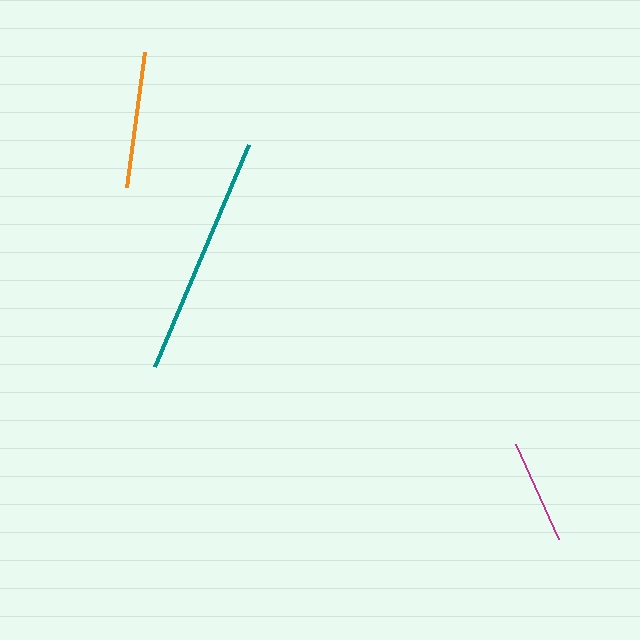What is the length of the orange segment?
The orange segment is approximately 136 pixels long.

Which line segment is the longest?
The teal line is the longest at approximately 242 pixels.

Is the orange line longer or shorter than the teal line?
The teal line is longer than the orange line.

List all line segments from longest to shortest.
From longest to shortest: teal, orange, magenta.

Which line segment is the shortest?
The magenta line is the shortest at approximately 104 pixels.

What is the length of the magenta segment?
The magenta segment is approximately 104 pixels long.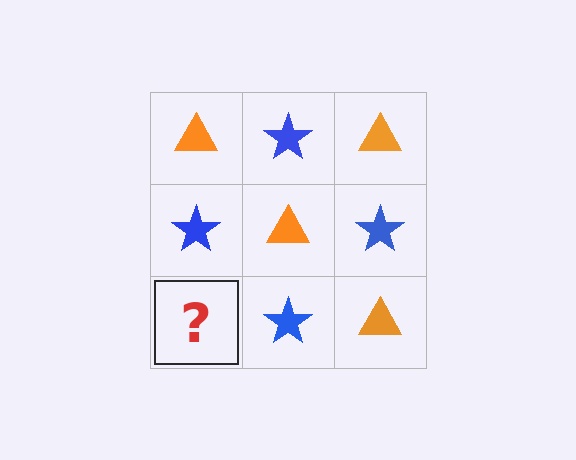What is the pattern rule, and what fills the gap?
The rule is that it alternates orange triangle and blue star in a checkerboard pattern. The gap should be filled with an orange triangle.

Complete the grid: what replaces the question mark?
The question mark should be replaced with an orange triangle.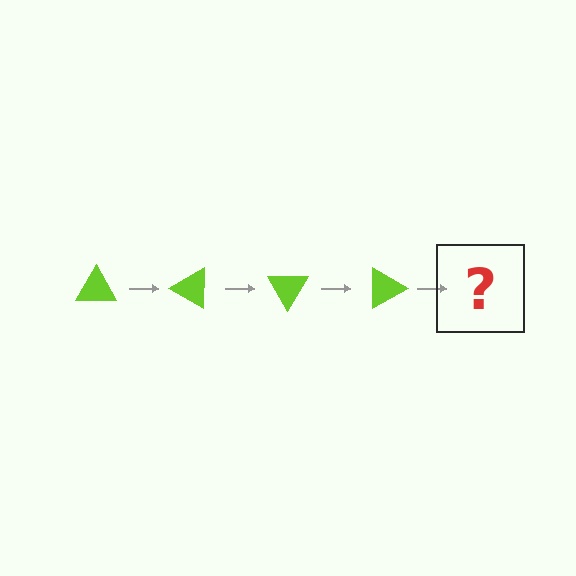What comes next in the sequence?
The next element should be a lime triangle rotated 120 degrees.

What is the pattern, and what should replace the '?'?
The pattern is that the triangle rotates 30 degrees each step. The '?' should be a lime triangle rotated 120 degrees.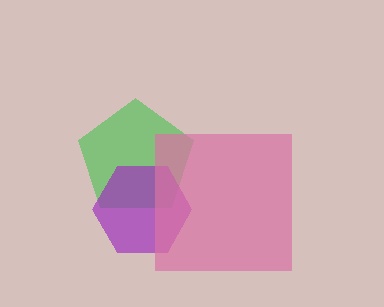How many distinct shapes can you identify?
There are 3 distinct shapes: a green pentagon, a purple hexagon, a pink square.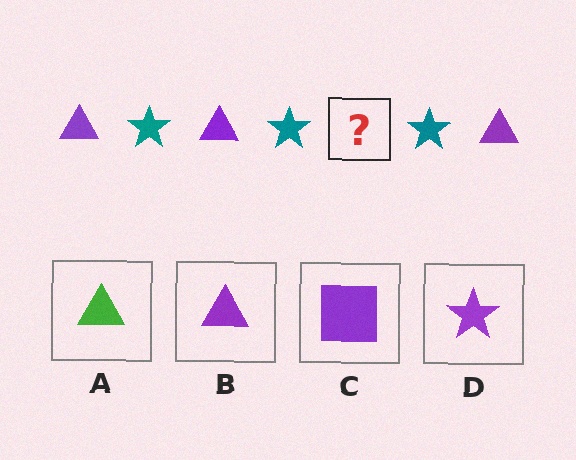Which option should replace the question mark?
Option B.